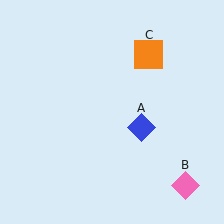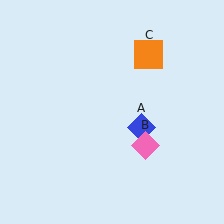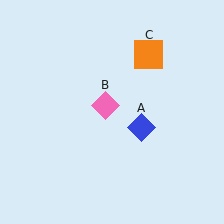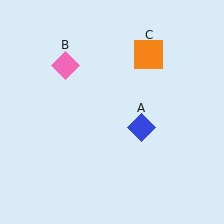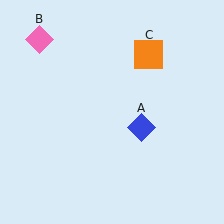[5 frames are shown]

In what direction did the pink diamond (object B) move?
The pink diamond (object B) moved up and to the left.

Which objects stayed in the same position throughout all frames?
Blue diamond (object A) and orange square (object C) remained stationary.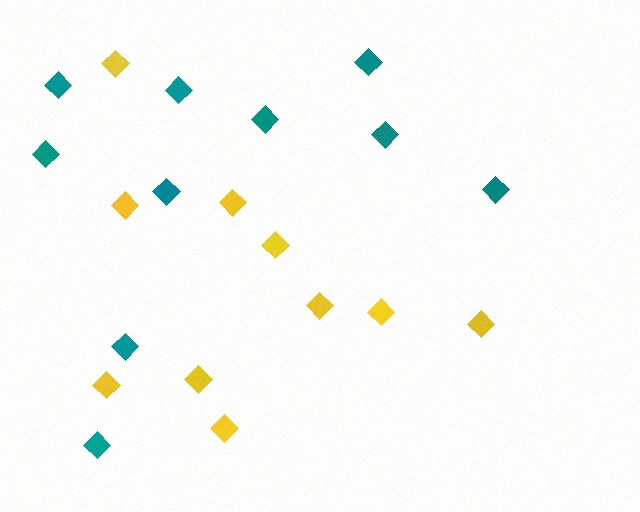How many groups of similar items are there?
There are 2 groups: one group of teal diamonds (10) and one group of yellow diamonds (10).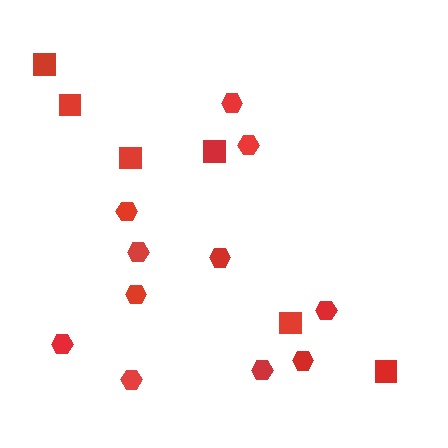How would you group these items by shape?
There are 2 groups: one group of hexagons (11) and one group of squares (6).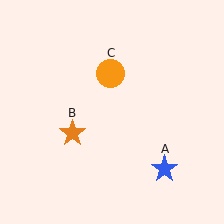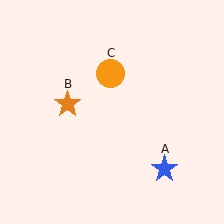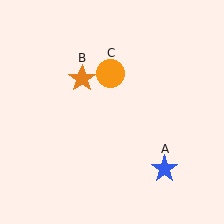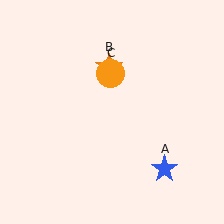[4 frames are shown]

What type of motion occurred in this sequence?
The orange star (object B) rotated clockwise around the center of the scene.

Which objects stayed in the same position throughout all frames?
Blue star (object A) and orange circle (object C) remained stationary.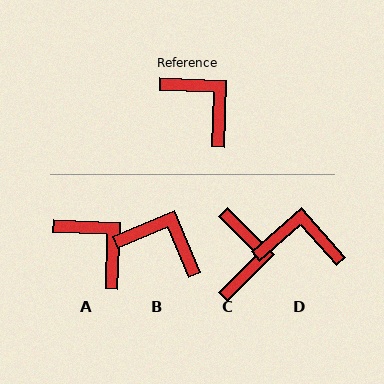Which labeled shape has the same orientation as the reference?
A.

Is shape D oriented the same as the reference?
No, it is off by about 43 degrees.